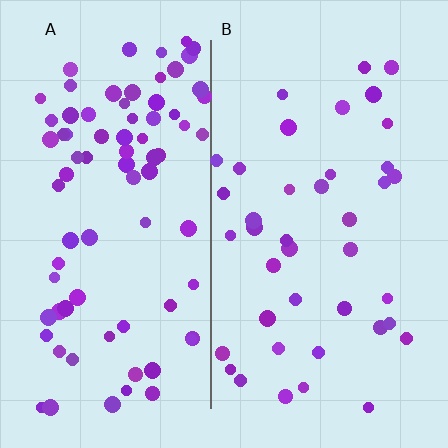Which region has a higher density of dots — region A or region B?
A (the left).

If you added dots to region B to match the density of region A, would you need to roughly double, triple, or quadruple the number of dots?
Approximately double.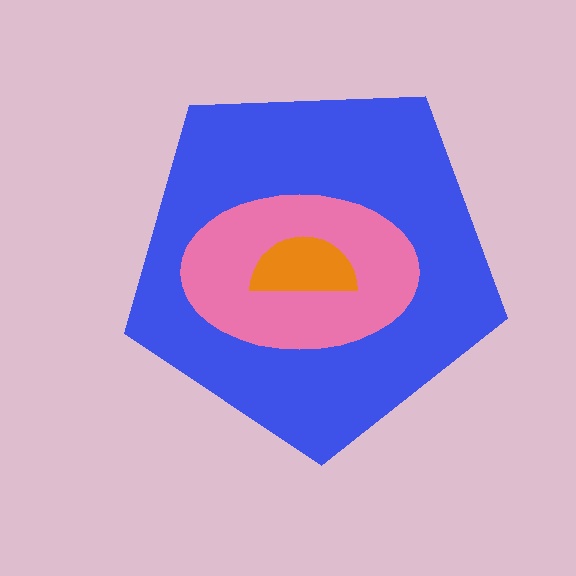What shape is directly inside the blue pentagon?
The pink ellipse.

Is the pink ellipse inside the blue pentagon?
Yes.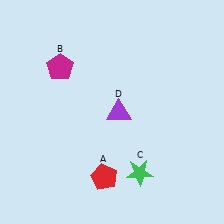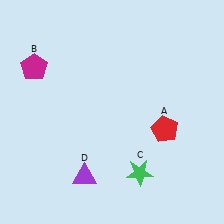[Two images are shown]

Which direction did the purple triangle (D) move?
The purple triangle (D) moved down.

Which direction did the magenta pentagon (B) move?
The magenta pentagon (B) moved left.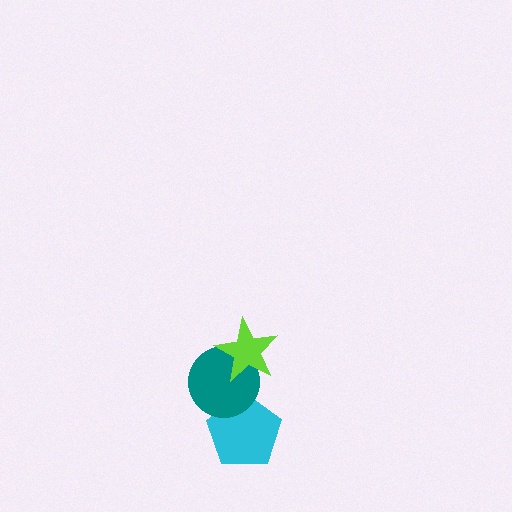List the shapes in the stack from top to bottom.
From top to bottom: the lime star, the teal circle, the cyan pentagon.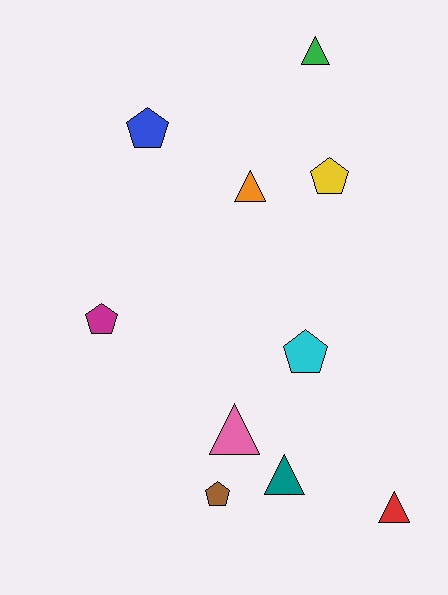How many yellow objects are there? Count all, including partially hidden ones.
There is 1 yellow object.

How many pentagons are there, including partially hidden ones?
There are 5 pentagons.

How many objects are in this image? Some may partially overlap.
There are 10 objects.